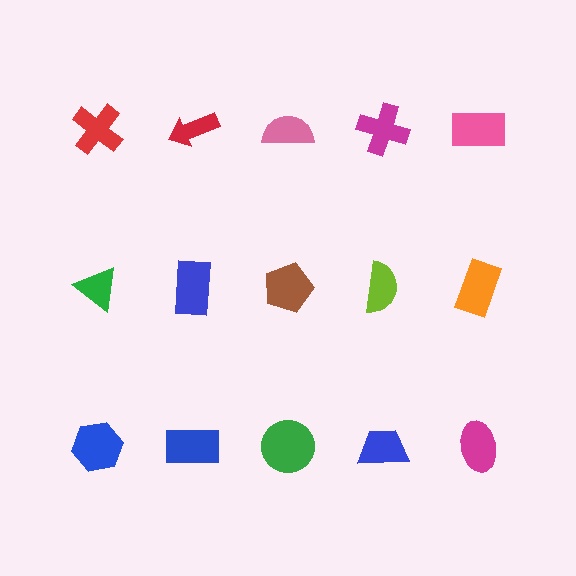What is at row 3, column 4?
A blue trapezoid.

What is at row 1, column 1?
A red cross.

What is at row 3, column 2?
A blue rectangle.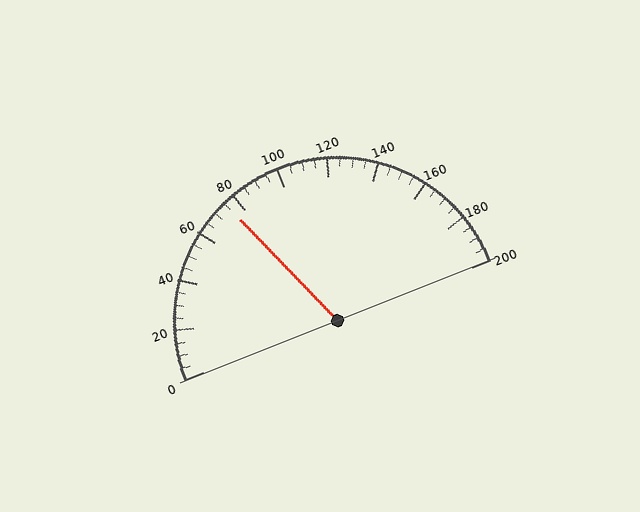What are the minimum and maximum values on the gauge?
The gauge ranges from 0 to 200.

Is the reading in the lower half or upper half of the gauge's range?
The reading is in the lower half of the range (0 to 200).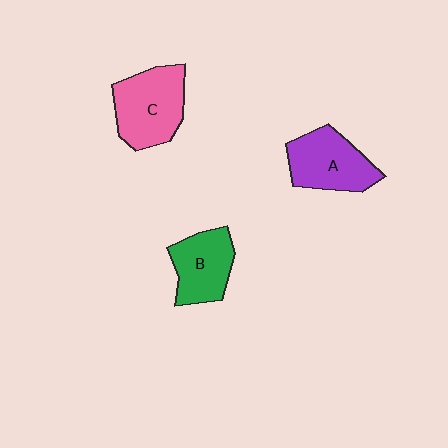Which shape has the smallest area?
Shape B (green).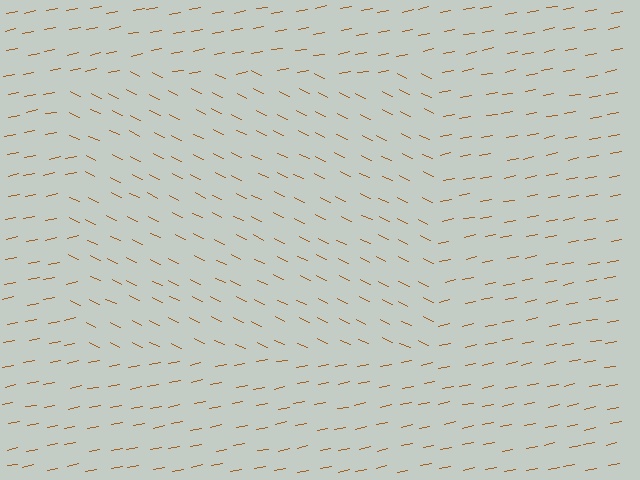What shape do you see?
I see a rectangle.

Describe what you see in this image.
The image is filled with small brown line segments. A rectangle region in the image has lines oriented differently from the surrounding lines, creating a visible texture boundary.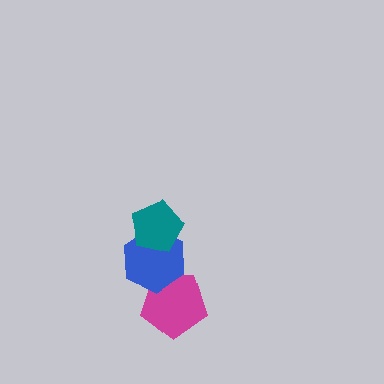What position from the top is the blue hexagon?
The blue hexagon is 2nd from the top.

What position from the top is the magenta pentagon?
The magenta pentagon is 3rd from the top.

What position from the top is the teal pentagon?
The teal pentagon is 1st from the top.